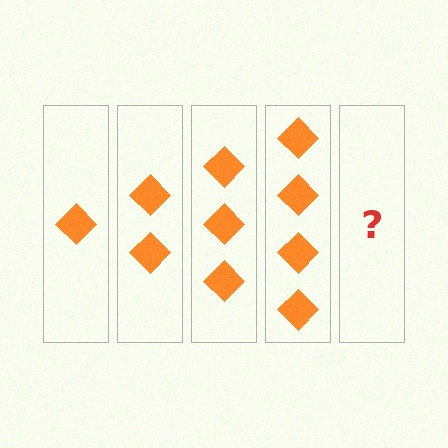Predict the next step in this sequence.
The next step is 5 diamonds.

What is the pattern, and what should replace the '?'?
The pattern is that each step adds one more diamond. The '?' should be 5 diamonds.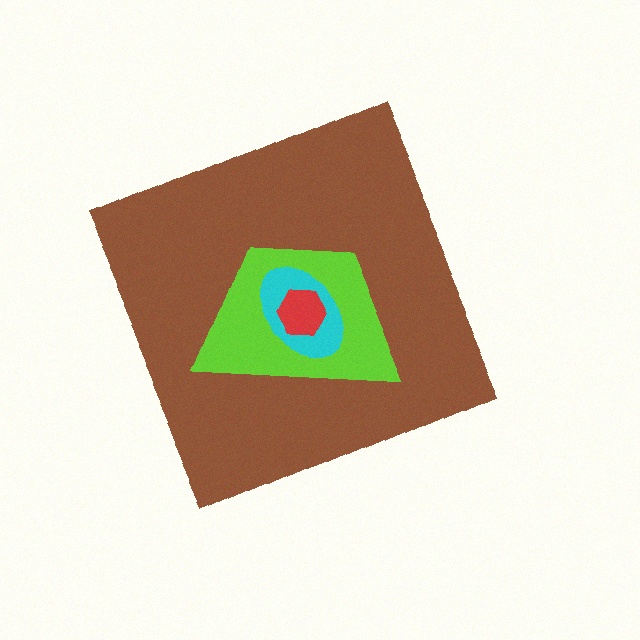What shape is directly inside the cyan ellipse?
The red hexagon.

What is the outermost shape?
The brown diamond.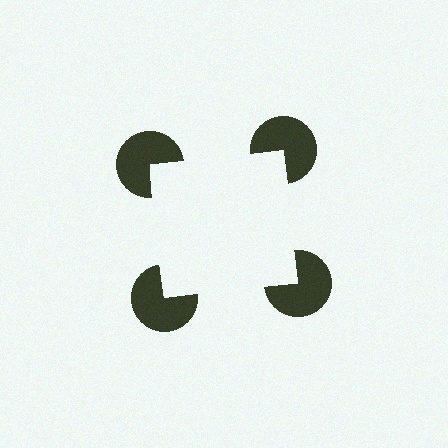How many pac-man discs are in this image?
There are 4 — one at each vertex of the illusory square.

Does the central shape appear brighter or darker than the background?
It typically appears slightly brighter than the background, even though no actual brightness change is drawn.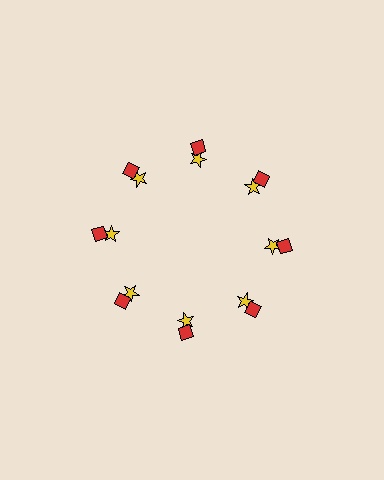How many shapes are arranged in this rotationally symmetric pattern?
There are 16 shapes, arranged in 8 groups of 2.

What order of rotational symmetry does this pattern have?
This pattern has 8-fold rotational symmetry.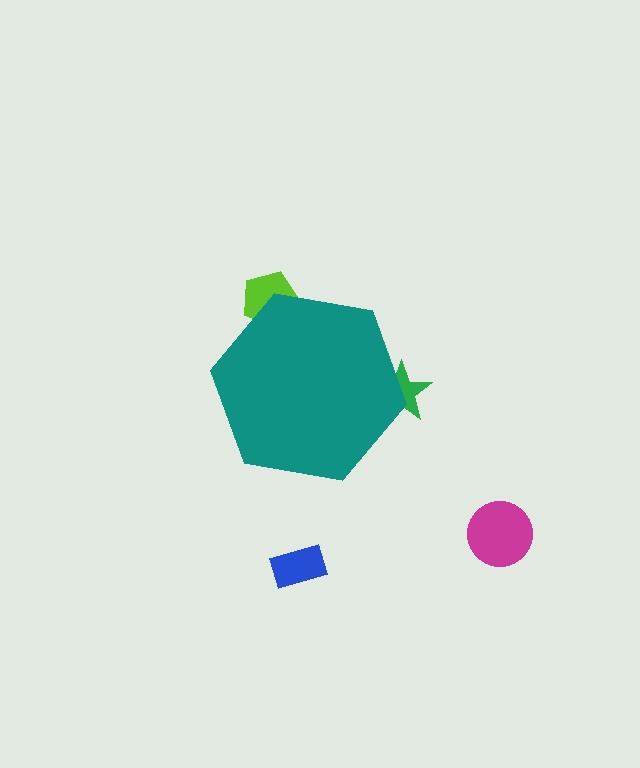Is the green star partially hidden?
Yes, the green star is partially hidden behind the teal hexagon.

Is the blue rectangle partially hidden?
No, the blue rectangle is fully visible.